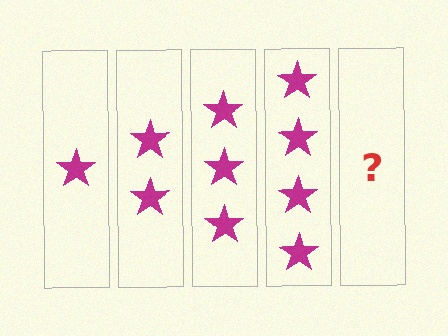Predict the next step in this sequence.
The next step is 5 stars.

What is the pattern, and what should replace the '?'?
The pattern is that each step adds one more star. The '?' should be 5 stars.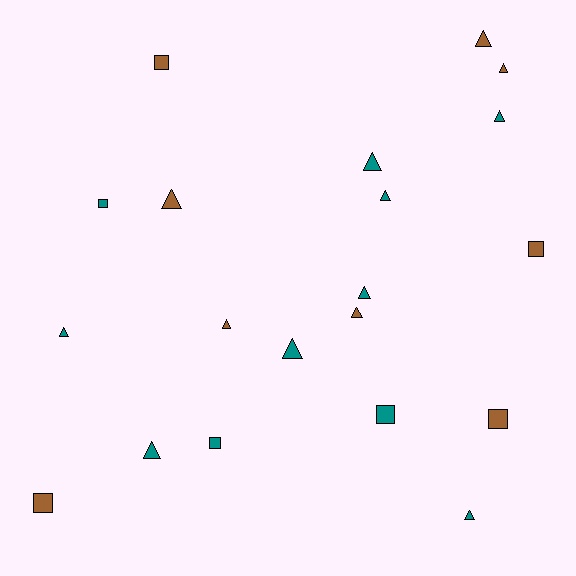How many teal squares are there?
There are 3 teal squares.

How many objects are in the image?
There are 20 objects.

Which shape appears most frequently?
Triangle, with 13 objects.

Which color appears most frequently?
Teal, with 11 objects.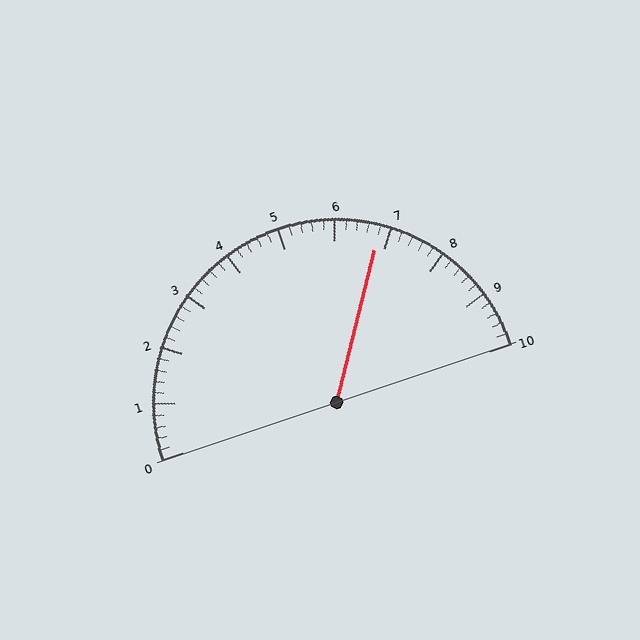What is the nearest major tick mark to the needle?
The nearest major tick mark is 7.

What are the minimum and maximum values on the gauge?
The gauge ranges from 0 to 10.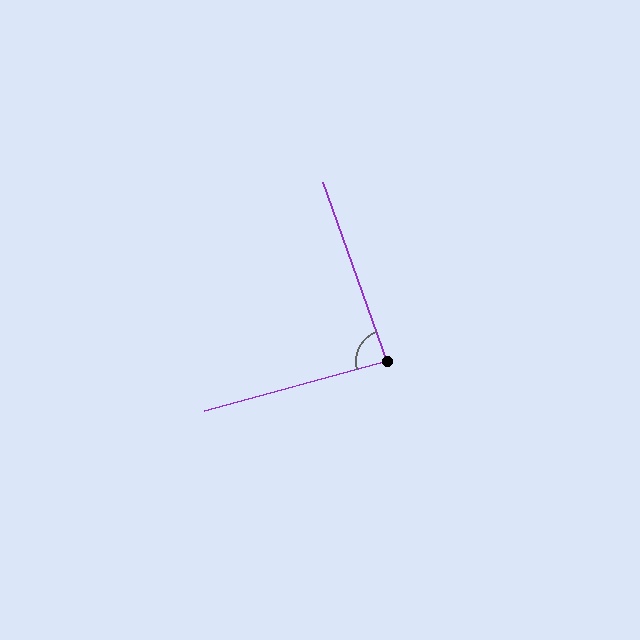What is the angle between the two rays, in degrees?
Approximately 85 degrees.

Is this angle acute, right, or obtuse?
It is approximately a right angle.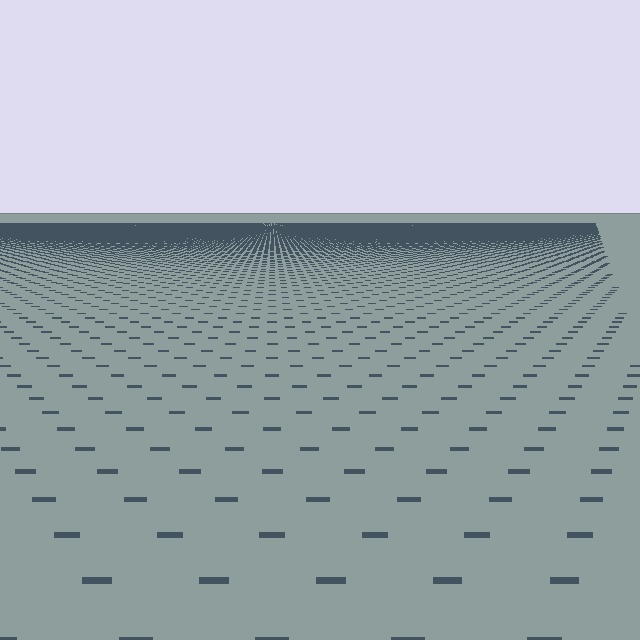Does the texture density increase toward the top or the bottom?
Density increases toward the top.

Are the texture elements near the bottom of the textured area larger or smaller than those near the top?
Larger. Near the bottom, elements are closer to the viewer and appear at a bigger on-screen size.